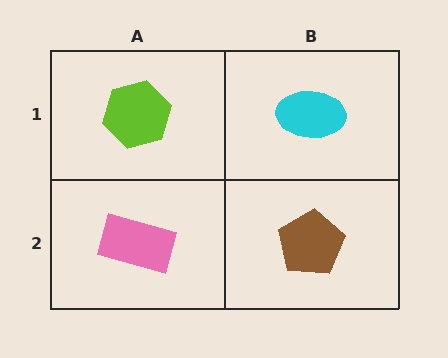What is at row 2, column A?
A pink rectangle.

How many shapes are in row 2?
2 shapes.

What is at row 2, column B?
A brown pentagon.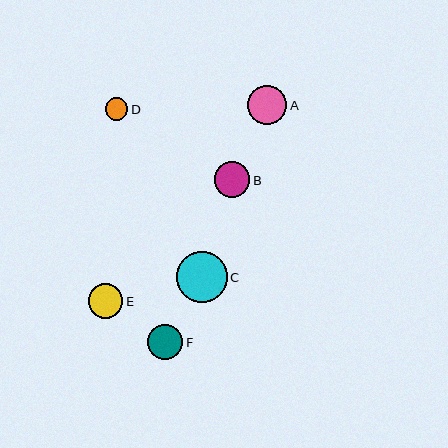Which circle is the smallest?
Circle D is the smallest with a size of approximately 23 pixels.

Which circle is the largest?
Circle C is the largest with a size of approximately 51 pixels.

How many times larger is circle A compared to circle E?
Circle A is approximately 1.1 times the size of circle E.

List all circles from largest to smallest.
From largest to smallest: C, A, B, F, E, D.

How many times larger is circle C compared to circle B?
Circle C is approximately 1.4 times the size of circle B.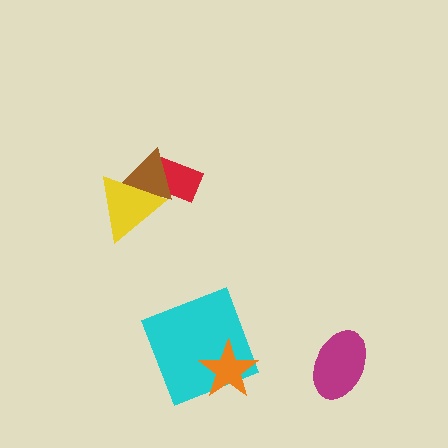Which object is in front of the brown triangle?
The yellow triangle is in front of the brown triangle.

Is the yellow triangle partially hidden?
No, no other shape covers it.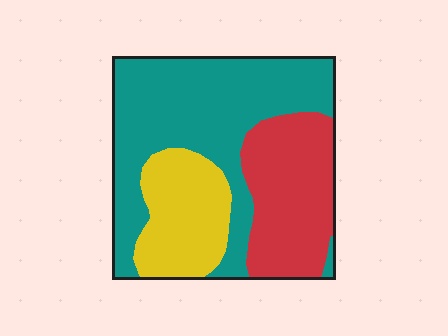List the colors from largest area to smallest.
From largest to smallest: teal, red, yellow.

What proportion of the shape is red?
Red covers about 30% of the shape.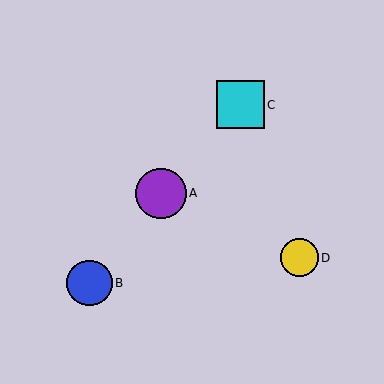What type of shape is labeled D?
Shape D is a yellow circle.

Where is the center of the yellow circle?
The center of the yellow circle is at (299, 258).